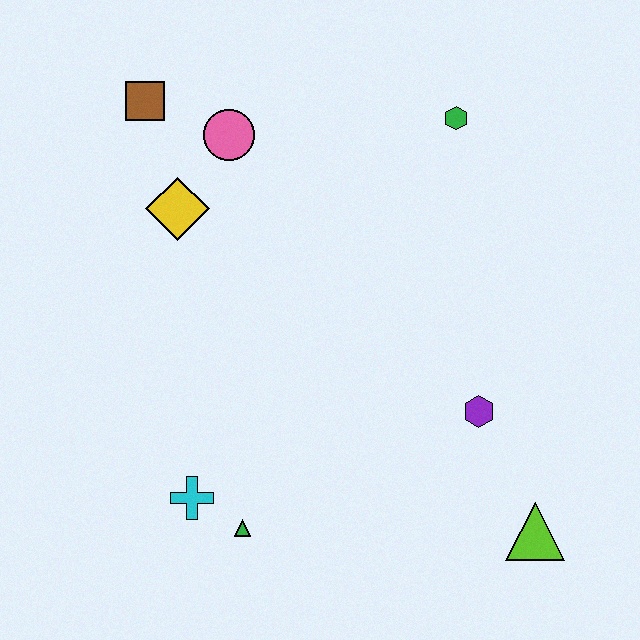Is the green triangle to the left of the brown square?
No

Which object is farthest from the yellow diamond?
The lime triangle is farthest from the yellow diamond.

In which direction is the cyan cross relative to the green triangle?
The cyan cross is to the left of the green triangle.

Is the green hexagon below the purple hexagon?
No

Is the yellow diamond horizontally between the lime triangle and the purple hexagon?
No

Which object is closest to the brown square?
The pink circle is closest to the brown square.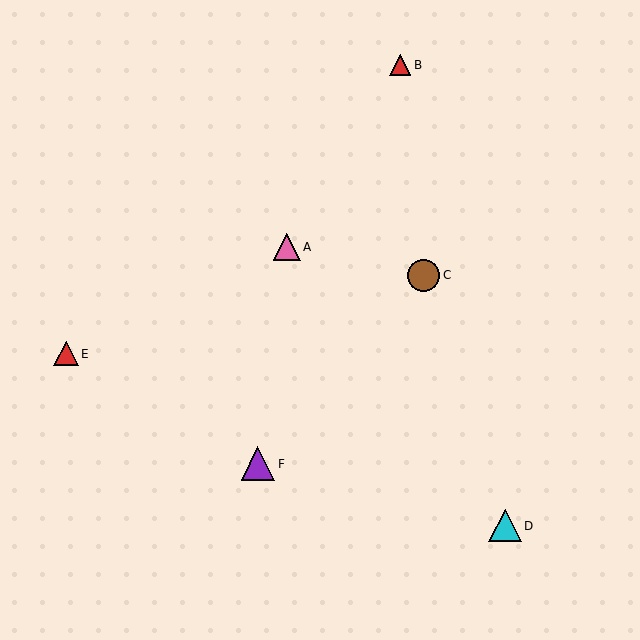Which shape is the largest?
The purple triangle (labeled F) is the largest.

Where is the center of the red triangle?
The center of the red triangle is at (66, 354).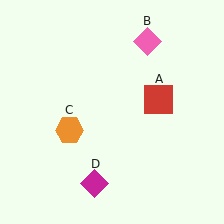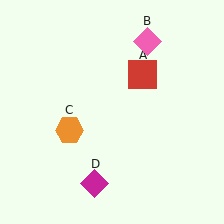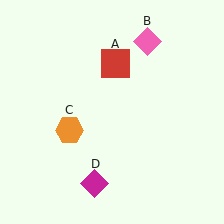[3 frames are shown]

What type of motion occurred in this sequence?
The red square (object A) rotated counterclockwise around the center of the scene.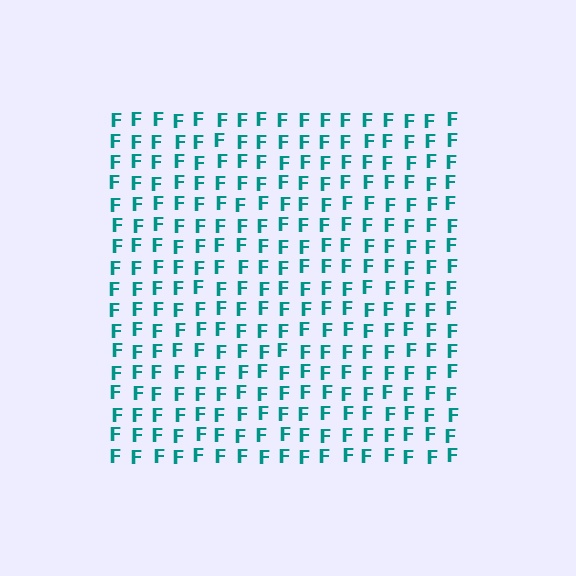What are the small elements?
The small elements are letter F's.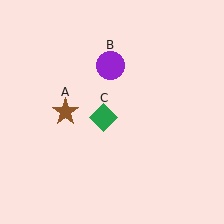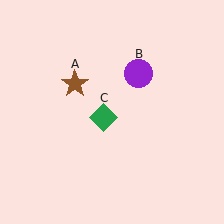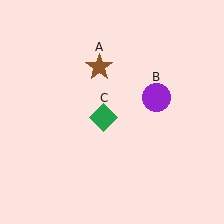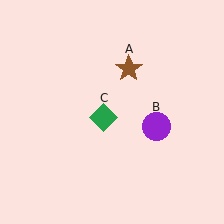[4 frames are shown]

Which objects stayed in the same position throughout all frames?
Green diamond (object C) remained stationary.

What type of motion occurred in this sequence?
The brown star (object A), purple circle (object B) rotated clockwise around the center of the scene.